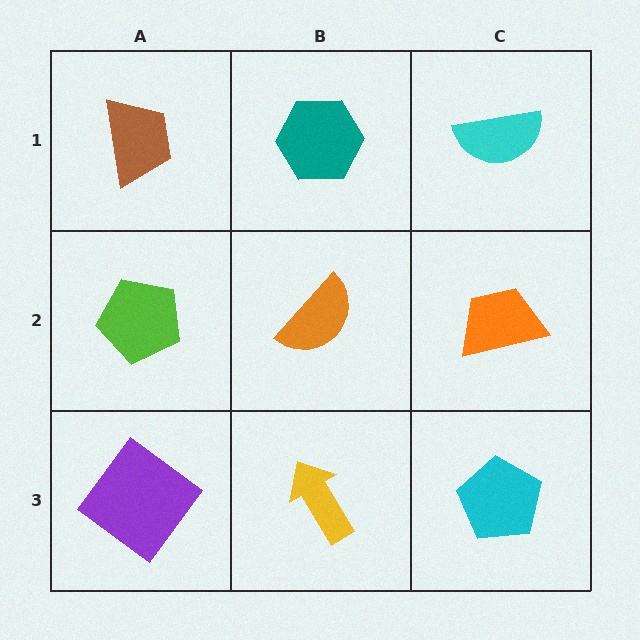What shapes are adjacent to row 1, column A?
A lime pentagon (row 2, column A), a teal hexagon (row 1, column B).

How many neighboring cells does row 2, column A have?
3.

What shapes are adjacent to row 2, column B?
A teal hexagon (row 1, column B), a yellow arrow (row 3, column B), a lime pentagon (row 2, column A), an orange trapezoid (row 2, column C).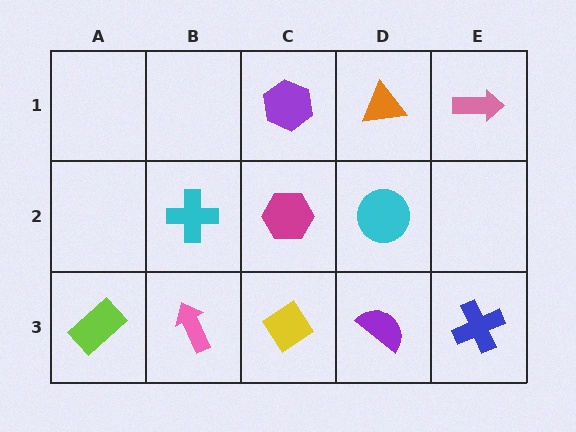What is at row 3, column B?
A pink arrow.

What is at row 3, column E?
A blue cross.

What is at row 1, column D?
An orange triangle.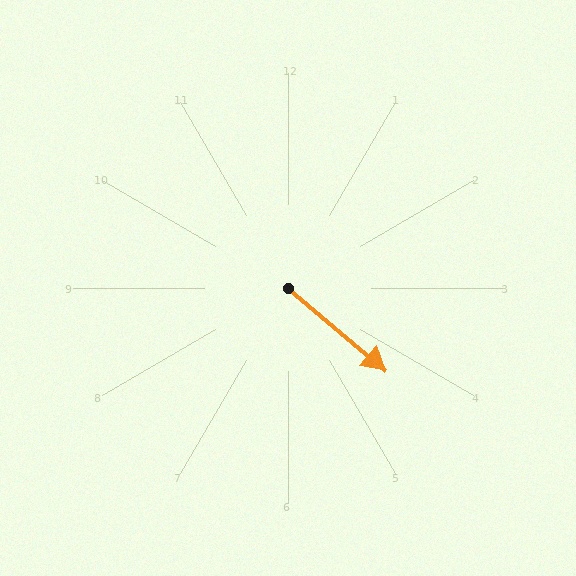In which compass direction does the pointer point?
Southeast.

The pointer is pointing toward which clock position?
Roughly 4 o'clock.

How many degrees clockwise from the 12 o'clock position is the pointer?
Approximately 130 degrees.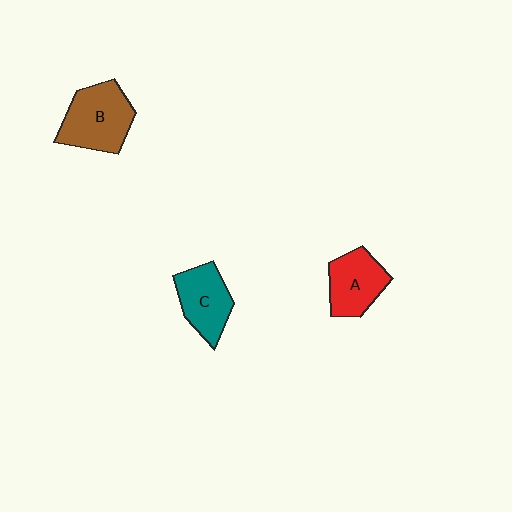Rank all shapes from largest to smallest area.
From largest to smallest: B (brown), C (teal), A (red).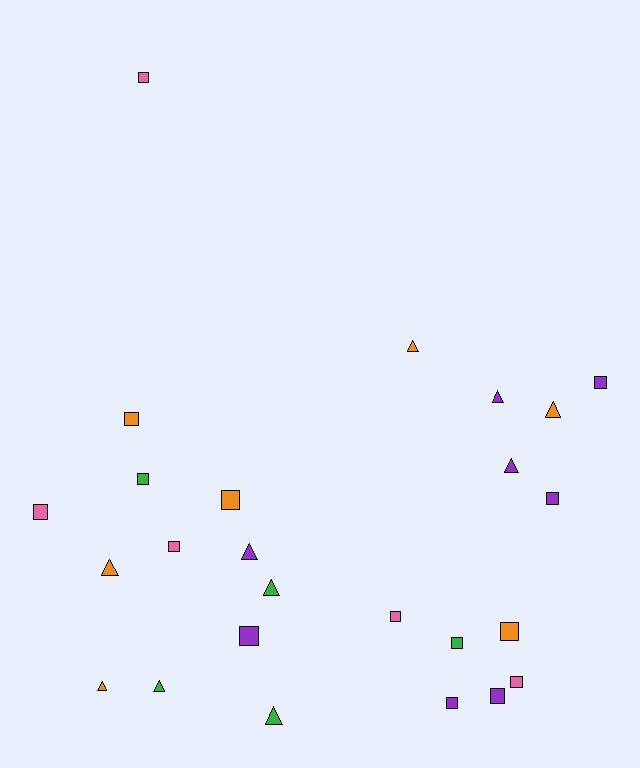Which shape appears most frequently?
Square, with 15 objects.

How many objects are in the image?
There are 25 objects.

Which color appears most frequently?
Purple, with 8 objects.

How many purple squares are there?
There are 5 purple squares.